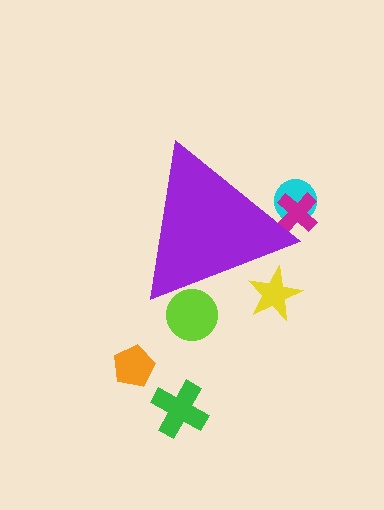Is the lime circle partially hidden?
Yes, the lime circle is partially hidden behind the purple triangle.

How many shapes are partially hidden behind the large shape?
4 shapes are partially hidden.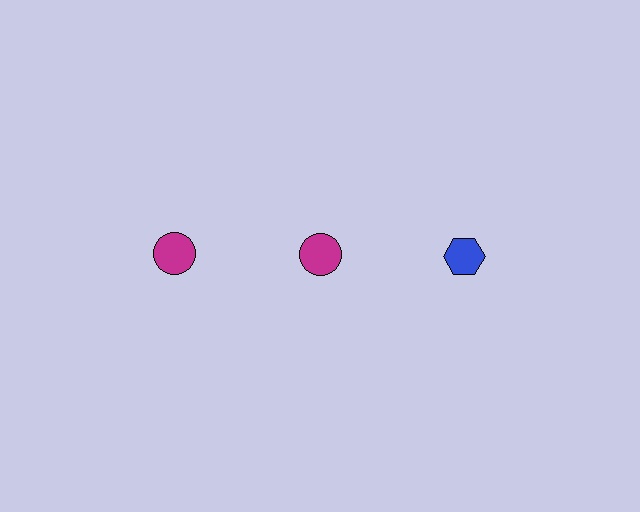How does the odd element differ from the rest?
It differs in both color (blue instead of magenta) and shape (hexagon instead of circle).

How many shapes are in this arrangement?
There are 3 shapes arranged in a grid pattern.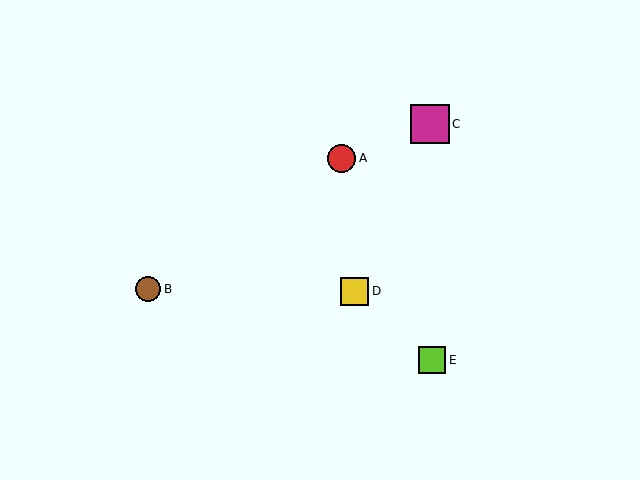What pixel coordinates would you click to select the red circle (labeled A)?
Click at (342, 158) to select the red circle A.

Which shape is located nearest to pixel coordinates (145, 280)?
The brown circle (labeled B) at (148, 289) is nearest to that location.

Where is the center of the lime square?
The center of the lime square is at (432, 360).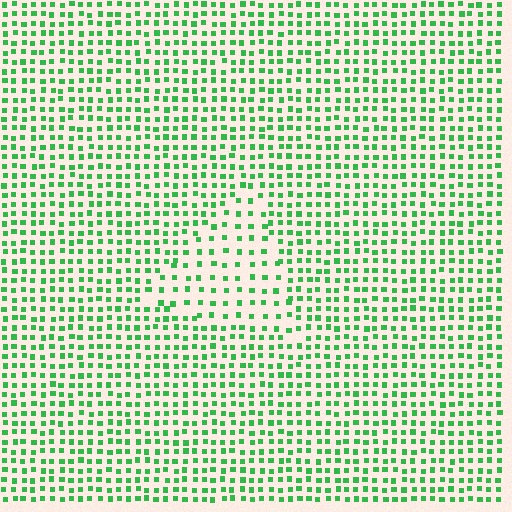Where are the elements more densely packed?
The elements are more densely packed outside the triangle boundary.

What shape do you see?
I see a triangle.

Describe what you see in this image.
The image contains small green elements arranged at two different densities. A triangle-shaped region is visible where the elements are less densely packed than the surrounding area.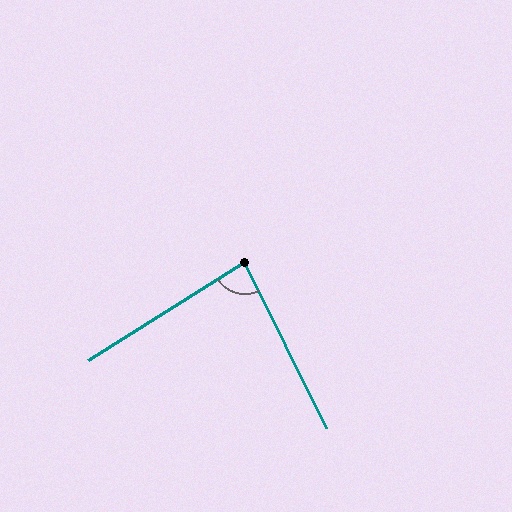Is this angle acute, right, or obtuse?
It is acute.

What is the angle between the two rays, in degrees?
Approximately 84 degrees.